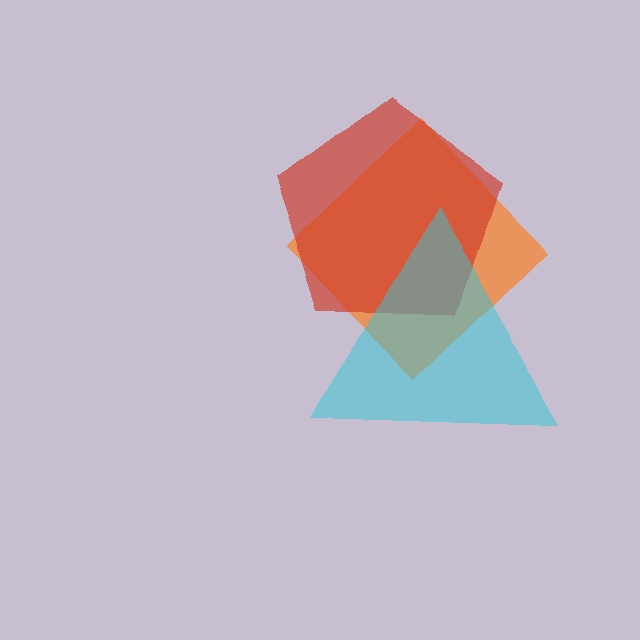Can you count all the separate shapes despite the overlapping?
Yes, there are 3 separate shapes.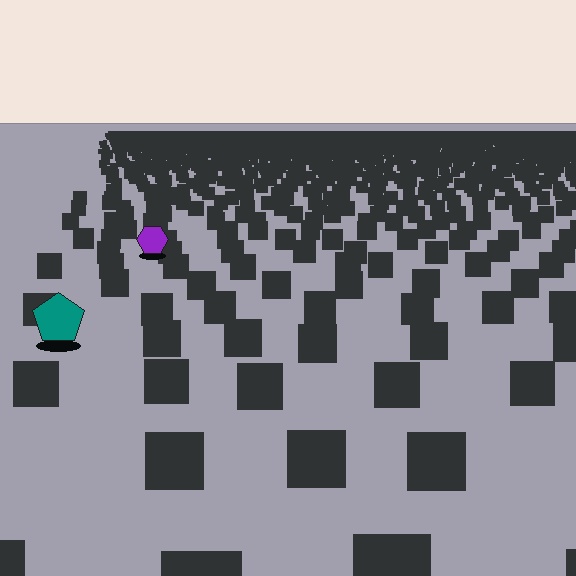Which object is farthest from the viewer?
The purple hexagon is farthest from the viewer. It appears smaller and the ground texture around it is denser.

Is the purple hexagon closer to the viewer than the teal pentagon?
No. The teal pentagon is closer — you can tell from the texture gradient: the ground texture is coarser near it.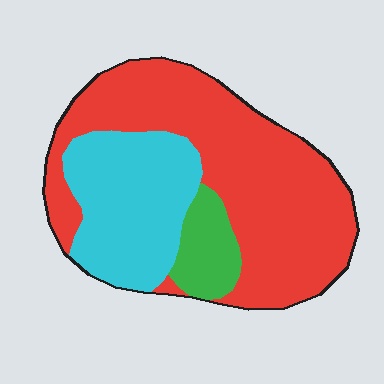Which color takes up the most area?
Red, at roughly 60%.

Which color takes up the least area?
Green, at roughly 10%.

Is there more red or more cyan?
Red.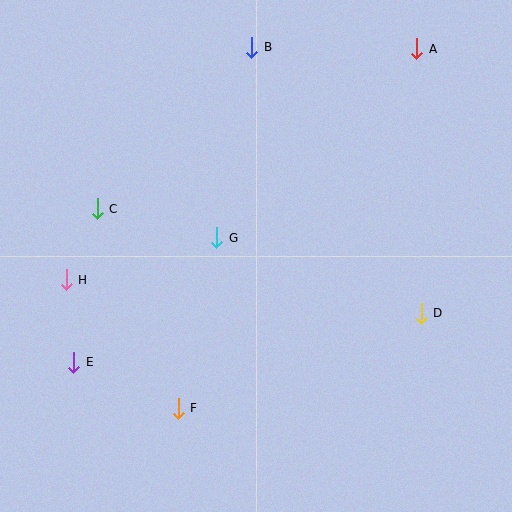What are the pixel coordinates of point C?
Point C is at (97, 209).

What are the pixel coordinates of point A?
Point A is at (417, 49).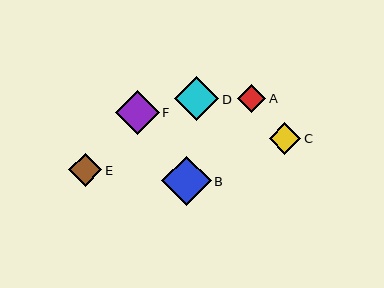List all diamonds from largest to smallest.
From largest to smallest: B, D, F, E, C, A.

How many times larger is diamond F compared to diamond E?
Diamond F is approximately 1.3 times the size of diamond E.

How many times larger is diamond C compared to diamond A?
Diamond C is approximately 1.1 times the size of diamond A.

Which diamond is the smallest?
Diamond A is the smallest with a size of approximately 28 pixels.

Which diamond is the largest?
Diamond B is the largest with a size of approximately 49 pixels.